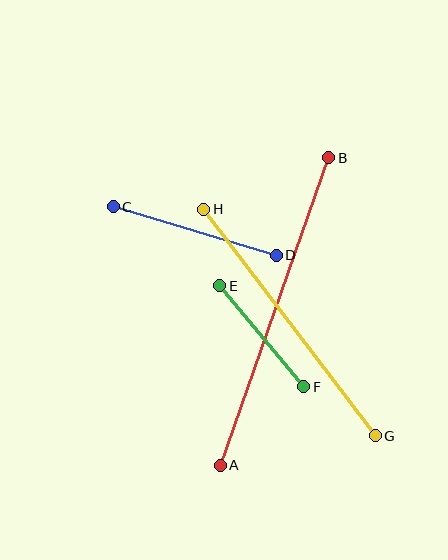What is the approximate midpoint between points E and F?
The midpoint is at approximately (262, 336) pixels.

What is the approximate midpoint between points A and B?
The midpoint is at approximately (274, 312) pixels.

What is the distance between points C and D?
The distance is approximately 170 pixels.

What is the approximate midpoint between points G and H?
The midpoint is at approximately (290, 323) pixels.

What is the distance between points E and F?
The distance is approximately 132 pixels.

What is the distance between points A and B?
The distance is approximately 327 pixels.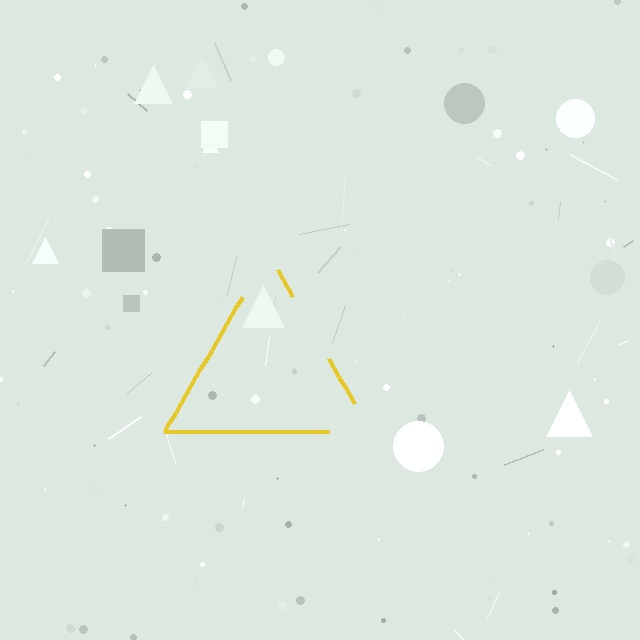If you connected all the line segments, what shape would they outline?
They would outline a triangle.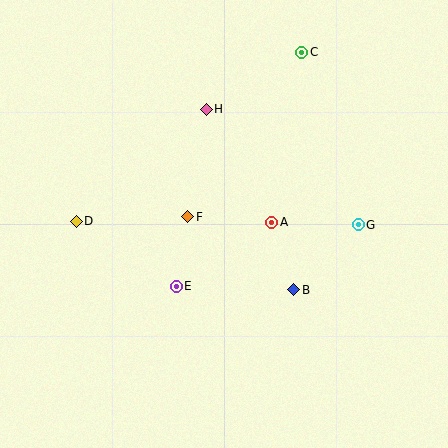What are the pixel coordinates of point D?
Point D is at (76, 221).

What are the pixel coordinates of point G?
Point G is at (358, 225).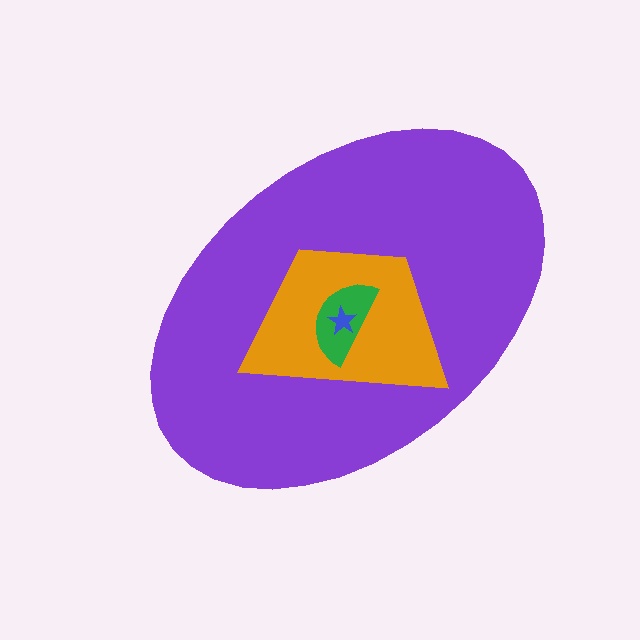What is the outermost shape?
The purple ellipse.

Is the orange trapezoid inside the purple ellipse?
Yes.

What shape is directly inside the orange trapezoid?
The green semicircle.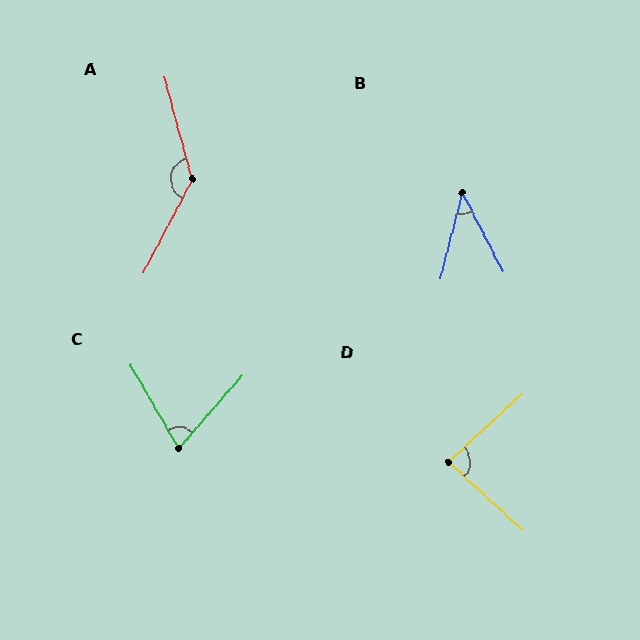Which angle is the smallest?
B, at approximately 42 degrees.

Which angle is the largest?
A, at approximately 138 degrees.